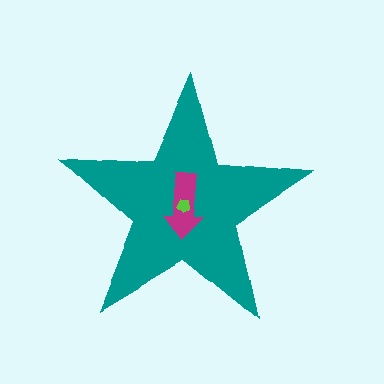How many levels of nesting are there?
3.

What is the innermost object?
The lime pentagon.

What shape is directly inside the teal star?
The magenta arrow.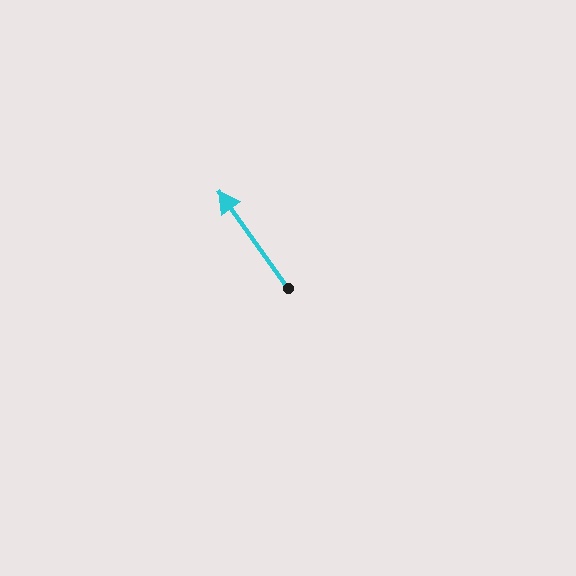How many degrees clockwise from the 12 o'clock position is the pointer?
Approximately 325 degrees.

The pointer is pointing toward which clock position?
Roughly 11 o'clock.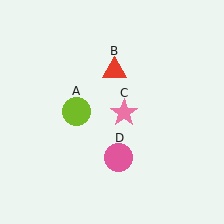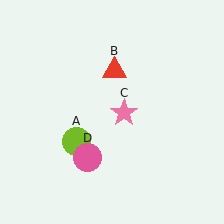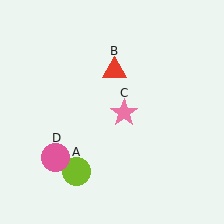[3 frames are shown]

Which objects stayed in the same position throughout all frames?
Red triangle (object B) and pink star (object C) remained stationary.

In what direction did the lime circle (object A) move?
The lime circle (object A) moved down.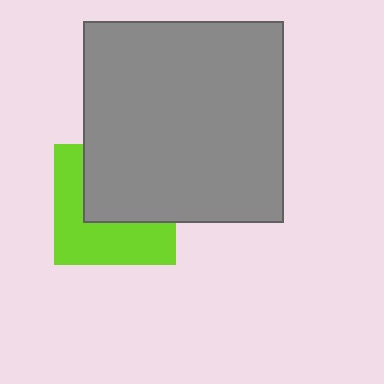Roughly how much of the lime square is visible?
About half of it is visible (roughly 51%).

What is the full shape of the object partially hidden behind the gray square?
The partially hidden object is a lime square.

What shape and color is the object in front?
The object in front is a gray square.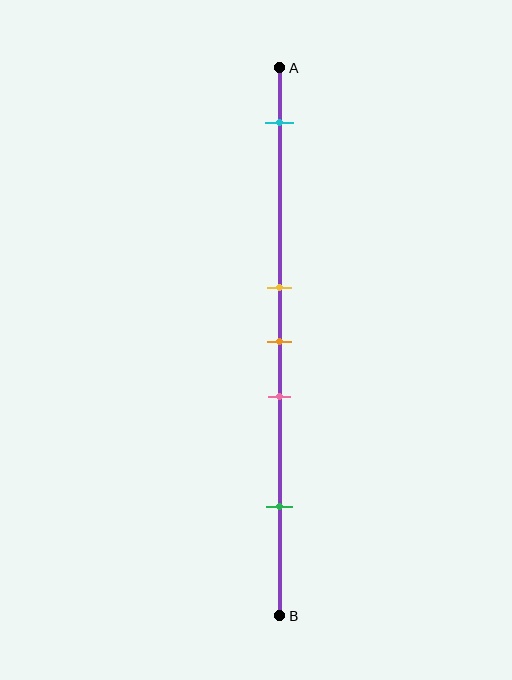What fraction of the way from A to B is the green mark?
The green mark is approximately 80% (0.8) of the way from A to B.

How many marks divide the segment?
There are 5 marks dividing the segment.